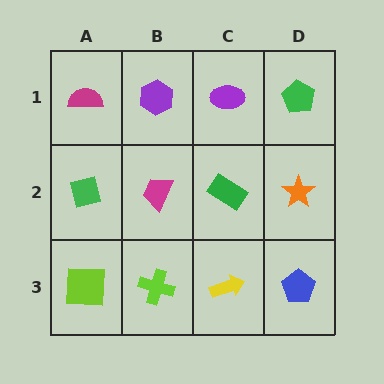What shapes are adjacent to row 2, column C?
A purple ellipse (row 1, column C), a yellow arrow (row 3, column C), a magenta trapezoid (row 2, column B), an orange star (row 2, column D).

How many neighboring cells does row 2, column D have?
3.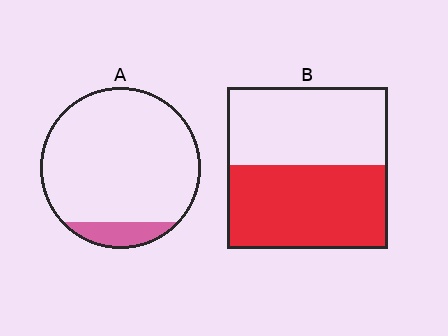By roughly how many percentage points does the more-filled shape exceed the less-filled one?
By roughly 40 percentage points (B over A).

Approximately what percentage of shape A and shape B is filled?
A is approximately 10% and B is approximately 50%.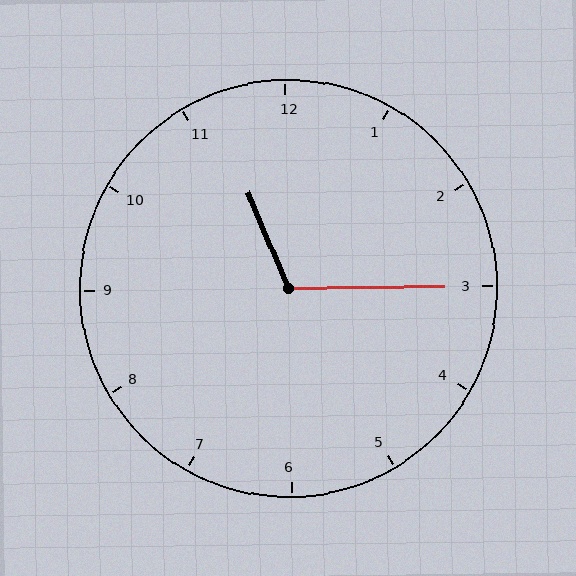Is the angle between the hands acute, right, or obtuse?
It is obtuse.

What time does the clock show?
11:15.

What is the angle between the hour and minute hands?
Approximately 112 degrees.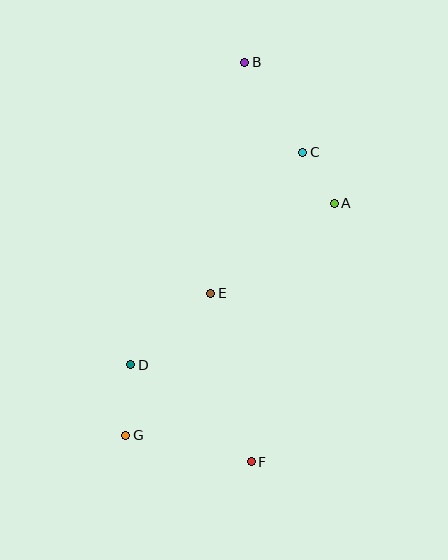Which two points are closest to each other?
Points A and C are closest to each other.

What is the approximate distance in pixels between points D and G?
The distance between D and G is approximately 71 pixels.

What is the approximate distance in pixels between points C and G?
The distance between C and G is approximately 334 pixels.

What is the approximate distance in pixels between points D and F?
The distance between D and F is approximately 154 pixels.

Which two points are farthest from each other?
Points B and F are farthest from each other.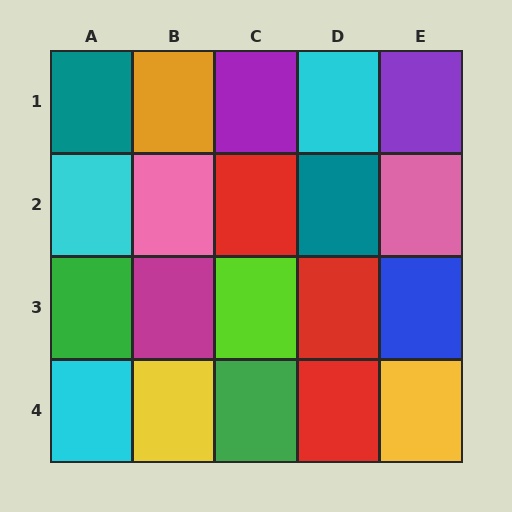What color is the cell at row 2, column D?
Teal.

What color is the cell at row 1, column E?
Purple.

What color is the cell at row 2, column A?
Cyan.